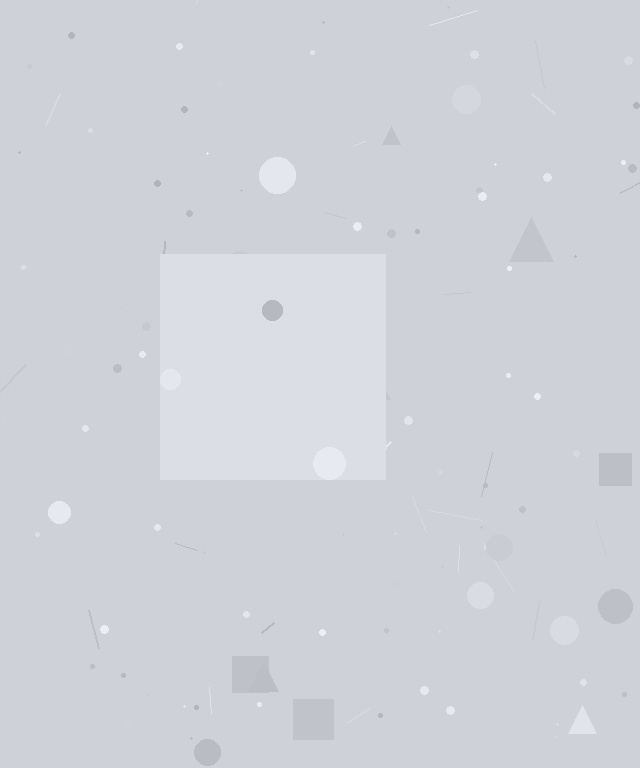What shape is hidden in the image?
A square is hidden in the image.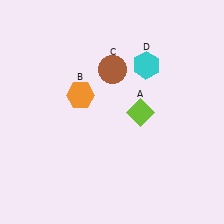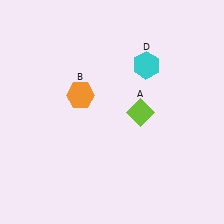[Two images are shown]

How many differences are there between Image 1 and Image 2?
There is 1 difference between the two images.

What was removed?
The brown circle (C) was removed in Image 2.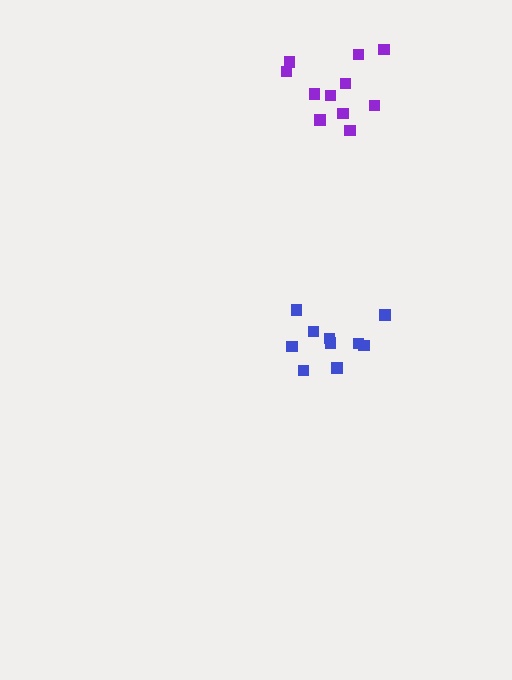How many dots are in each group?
Group 1: 11 dots, Group 2: 10 dots (21 total).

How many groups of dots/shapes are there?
There are 2 groups.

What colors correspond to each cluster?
The clusters are colored: purple, blue.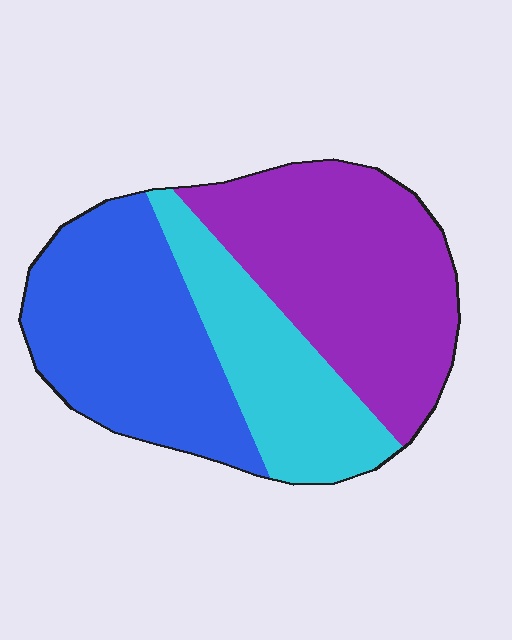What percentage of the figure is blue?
Blue takes up between a third and a half of the figure.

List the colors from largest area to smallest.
From largest to smallest: purple, blue, cyan.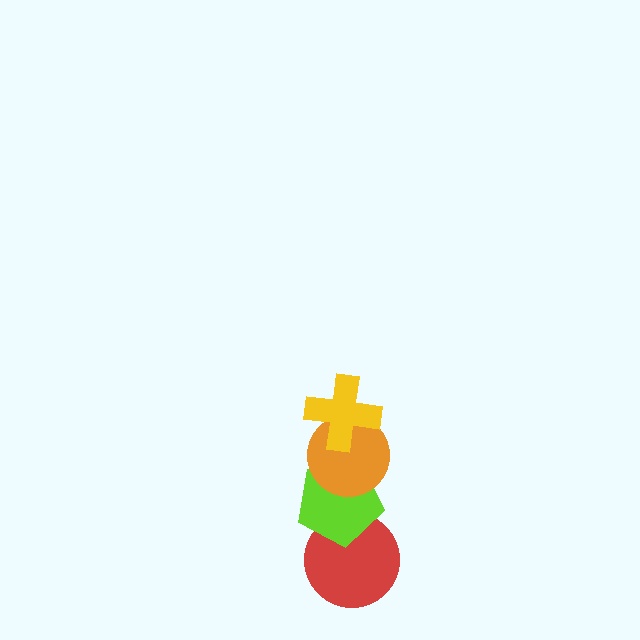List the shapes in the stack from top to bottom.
From top to bottom: the yellow cross, the orange circle, the lime pentagon, the red circle.